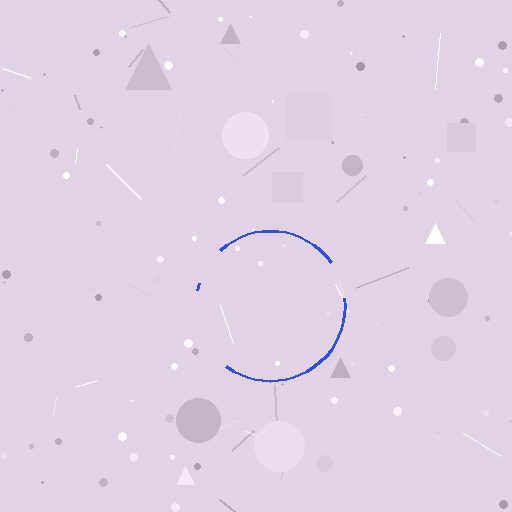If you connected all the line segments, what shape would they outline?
They would outline a circle.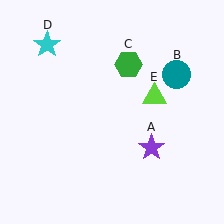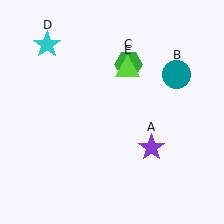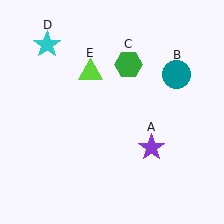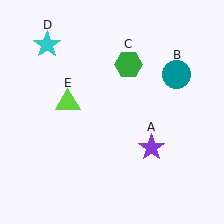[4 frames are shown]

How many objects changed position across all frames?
1 object changed position: lime triangle (object E).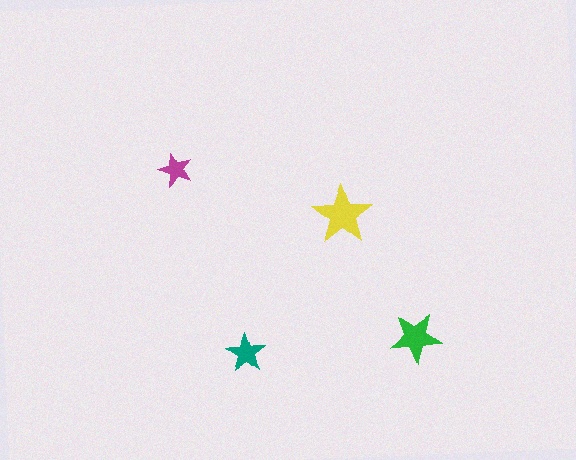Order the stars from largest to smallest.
the yellow one, the green one, the teal one, the magenta one.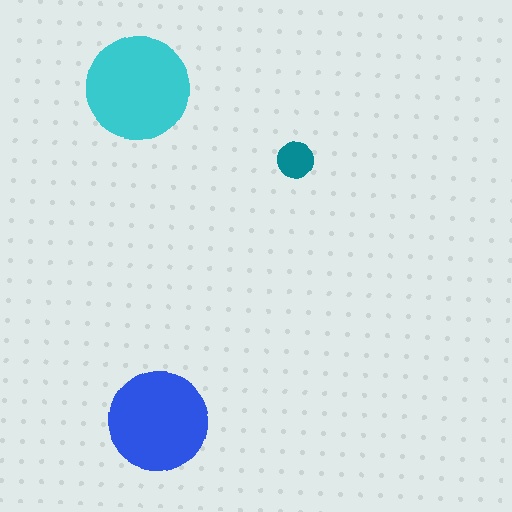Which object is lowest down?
The blue circle is bottommost.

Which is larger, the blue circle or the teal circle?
The blue one.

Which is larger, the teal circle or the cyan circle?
The cyan one.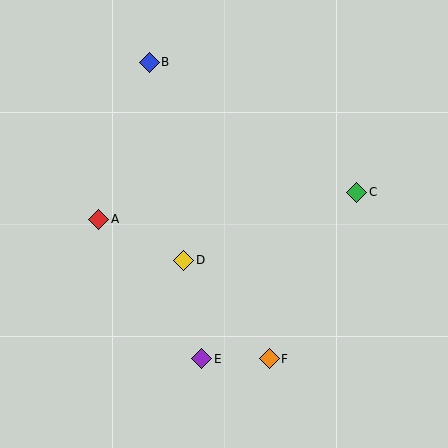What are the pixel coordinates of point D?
Point D is at (184, 260).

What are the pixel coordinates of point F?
Point F is at (269, 359).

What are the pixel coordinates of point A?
Point A is at (99, 219).